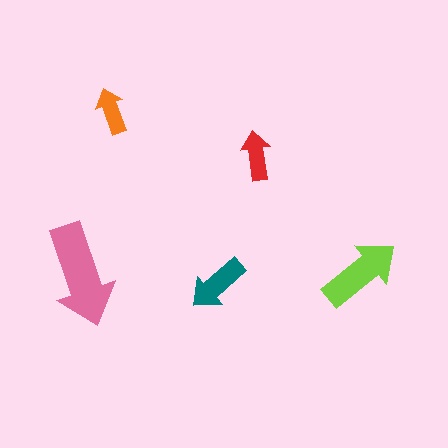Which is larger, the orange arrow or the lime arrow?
The lime one.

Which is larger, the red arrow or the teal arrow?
The teal one.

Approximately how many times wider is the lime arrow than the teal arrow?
About 1.5 times wider.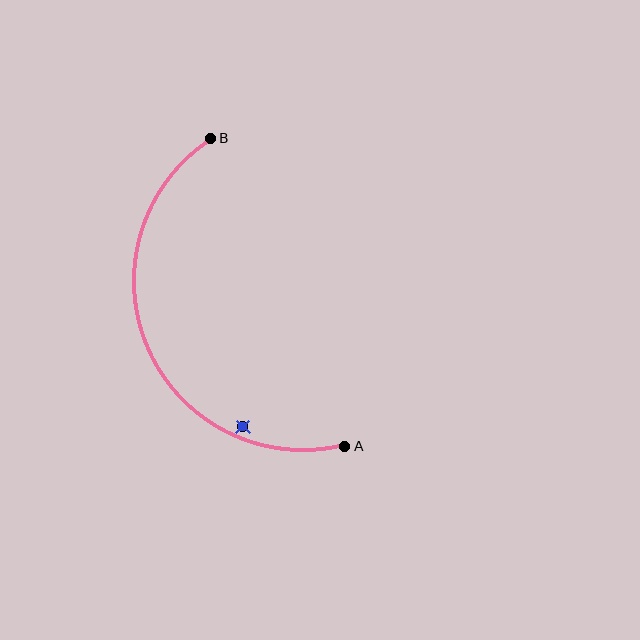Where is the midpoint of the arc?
The arc midpoint is the point on the curve farthest from the straight line joining A and B. It sits to the left of that line.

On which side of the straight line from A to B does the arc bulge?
The arc bulges to the left of the straight line connecting A and B.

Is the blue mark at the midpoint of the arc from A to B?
No — the blue mark does not lie on the arc at all. It sits slightly inside the curve.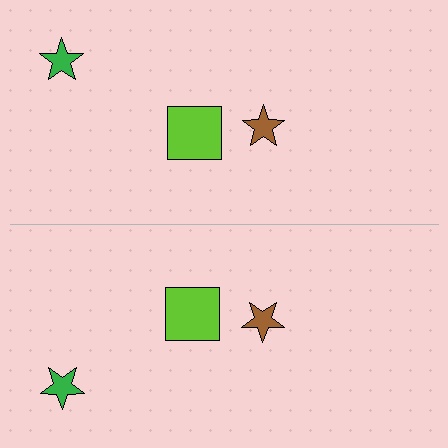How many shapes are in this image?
There are 6 shapes in this image.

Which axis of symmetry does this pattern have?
The pattern has a horizontal axis of symmetry running through the center of the image.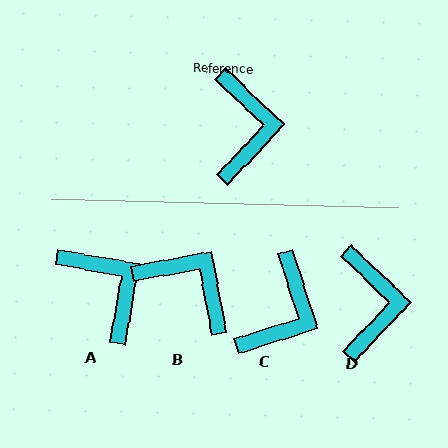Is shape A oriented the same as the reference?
No, it is off by about 33 degrees.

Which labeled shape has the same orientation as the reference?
D.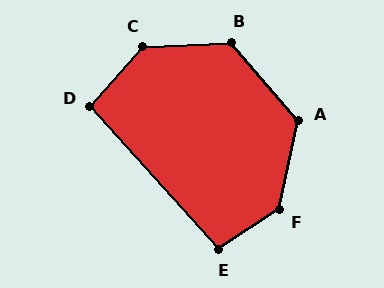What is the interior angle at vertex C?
Approximately 134 degrees (obtuse).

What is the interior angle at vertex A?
Approximately 127 degrees (obtuse).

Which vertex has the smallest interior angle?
D, at approximately 96 degrees.